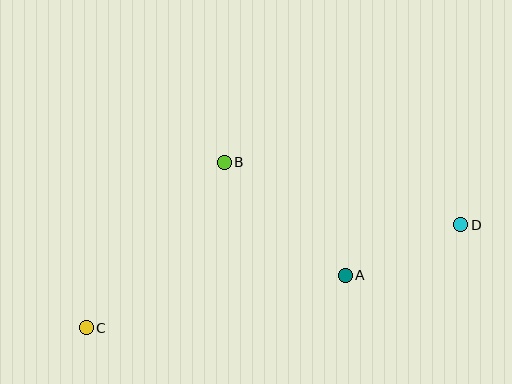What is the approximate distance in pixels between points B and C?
The distance between B and C is approximately 215 pixels.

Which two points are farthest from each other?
Points C and D are farthest from each other.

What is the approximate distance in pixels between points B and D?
The distance between B and D is approximately 245 pixels.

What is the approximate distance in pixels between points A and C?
The distance between A and C is approximately 264 pixels.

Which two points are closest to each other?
Points A and D are closest to each other.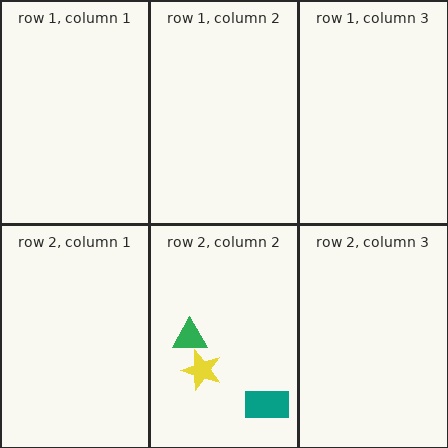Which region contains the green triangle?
The row 2, column 2 region.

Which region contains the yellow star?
The row 2, column 2 region.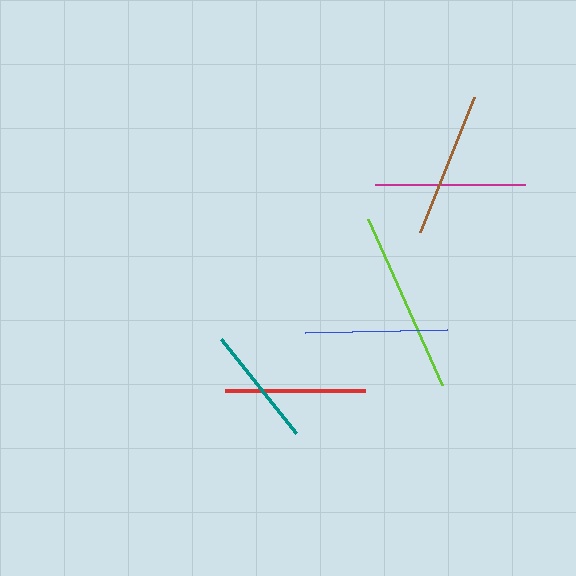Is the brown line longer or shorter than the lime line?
The lime line is longer than the brown line.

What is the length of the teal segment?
The teal segment is approximately 120 pixels long.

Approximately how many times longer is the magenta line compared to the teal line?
The magenta line is approximately 1.3 times the length of the teal line.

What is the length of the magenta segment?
The magenta segment is approximately 151 pixels long.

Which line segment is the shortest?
The teal line is the shortest at approximately 120 pixels.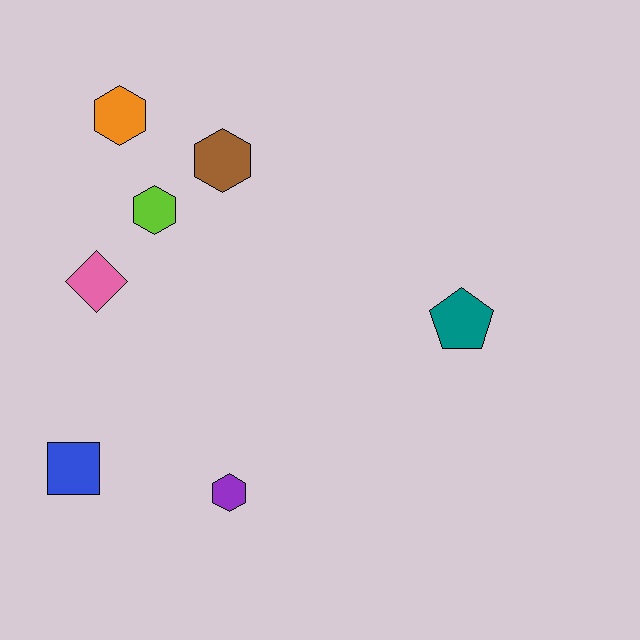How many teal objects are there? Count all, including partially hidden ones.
There is 1 teal object.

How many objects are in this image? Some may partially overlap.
There are 7 objects.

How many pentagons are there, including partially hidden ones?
There is 1 pentagon.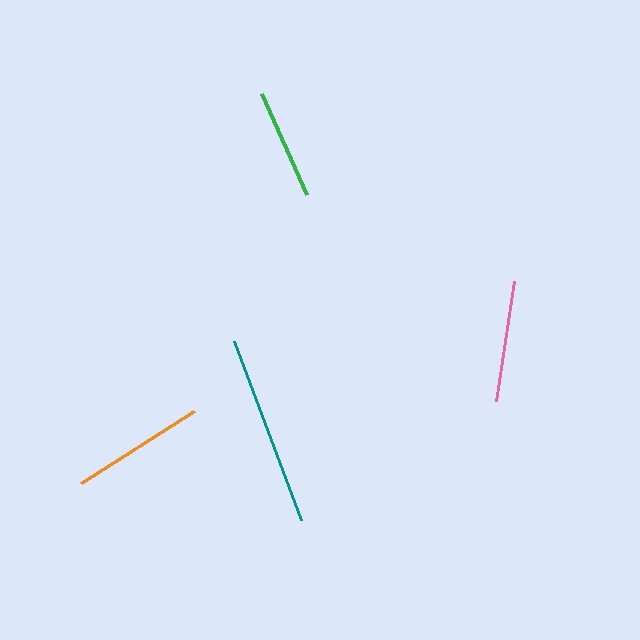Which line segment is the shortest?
The green line is the shortest at approximately 111 pixels.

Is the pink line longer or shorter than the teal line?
The teal line is longer than the pink line.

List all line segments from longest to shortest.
From longest to shortest: teal, orange, pink, green.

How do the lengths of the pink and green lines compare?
The pink and green lines are approximately the same length.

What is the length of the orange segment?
The orange segment is approximately 134 pixels long.